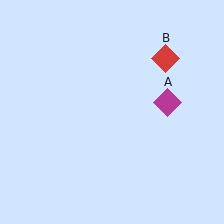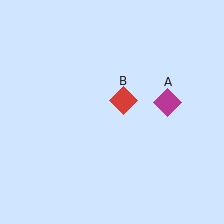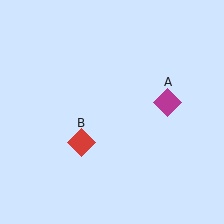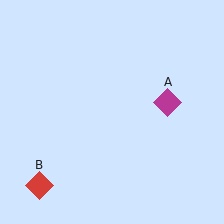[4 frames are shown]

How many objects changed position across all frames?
1 object changed position: red diamond (object B).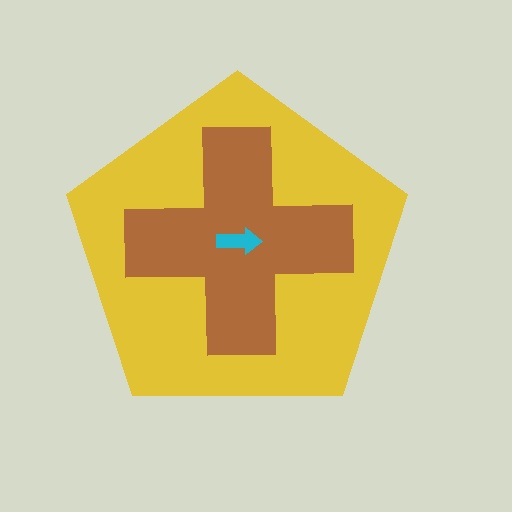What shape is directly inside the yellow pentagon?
The brown cross.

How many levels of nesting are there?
3.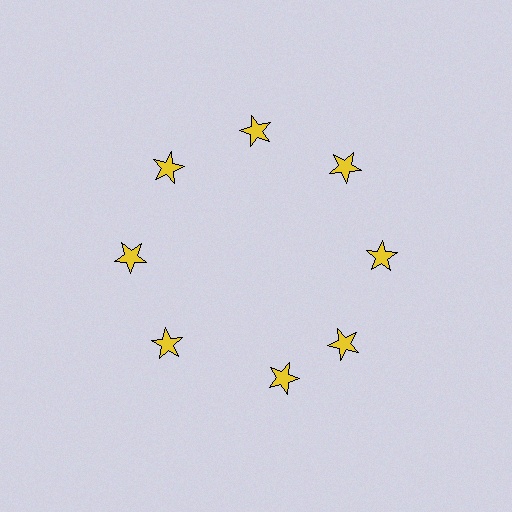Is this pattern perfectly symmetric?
No. The 8 yellow stars are arranged in a ring, but one element near the 6 o'clock position is rotated out of alignment along the ring, breaking the 8-fold rotational symmetry.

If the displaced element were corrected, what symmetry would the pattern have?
It would have 8-fold rotational symmetry — the pattern would map onto itself every 45 degrees.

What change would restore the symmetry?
The symmetry would be restored by rotating it back into even spacing with its neighbors so that all 8 stars sit at equal angles and equal distance from the center.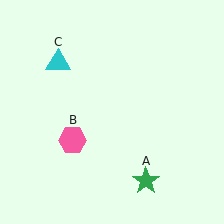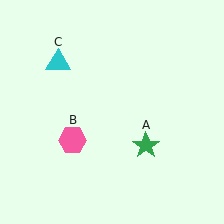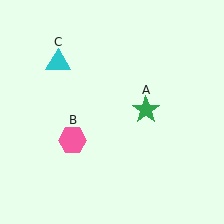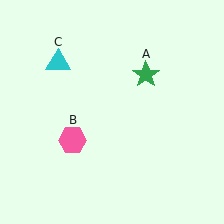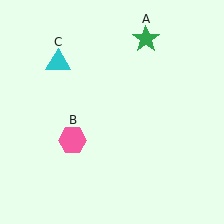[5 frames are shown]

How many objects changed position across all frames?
1 object changed position: green star (object A).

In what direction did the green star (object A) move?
The green star (object A) moved up.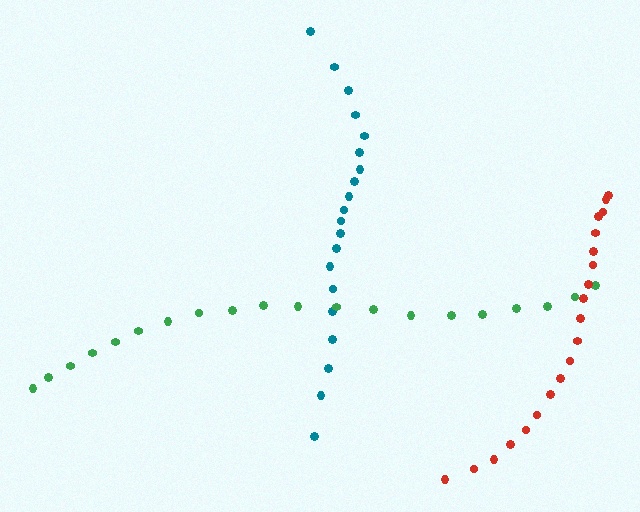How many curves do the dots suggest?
There are 3 distinct paths.